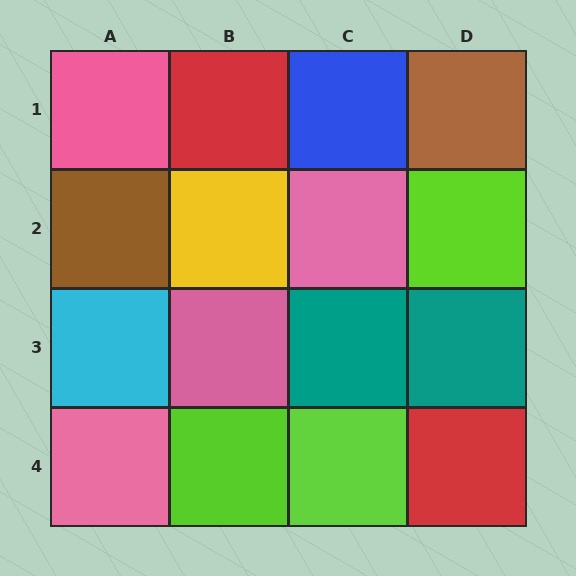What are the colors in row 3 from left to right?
Cyan, pink, teal, teal.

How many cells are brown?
2 cells are brown.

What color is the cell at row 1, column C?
Blue.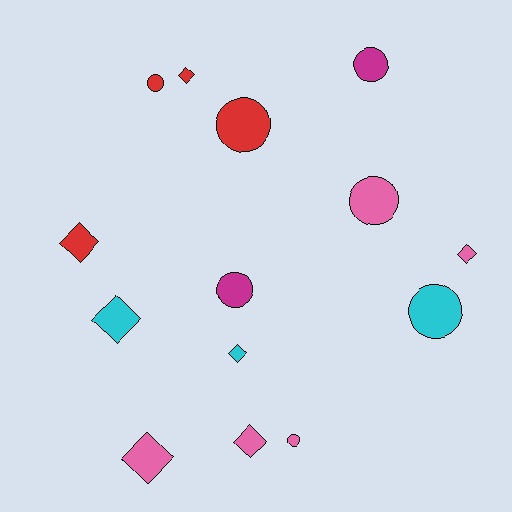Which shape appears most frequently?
Diamond, with 7 objects.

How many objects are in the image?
There are 14 objects.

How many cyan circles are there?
There is 1 cyan circle.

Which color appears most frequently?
Pink, with 5 objects.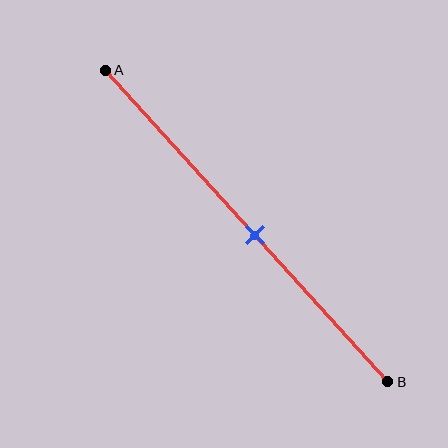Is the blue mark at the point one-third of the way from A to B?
No, the mark is at about 55% from A, not at the 33% one-third point.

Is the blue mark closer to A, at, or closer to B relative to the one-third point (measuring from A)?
The blue mark is closer to point B than the one-third point of segment AB.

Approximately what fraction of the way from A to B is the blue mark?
The blue mark is approximately 55% of the way from A to B.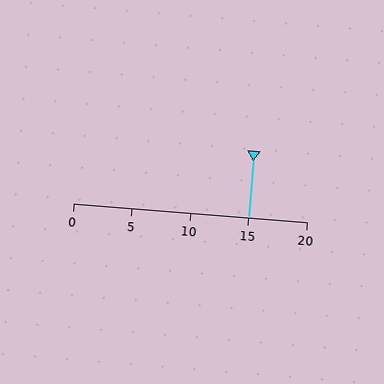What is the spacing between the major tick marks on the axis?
The major ticks are spaced 5 apart.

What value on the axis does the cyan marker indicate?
The marker indicates approximately 15.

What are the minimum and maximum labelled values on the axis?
The axis runs from 0 to 20.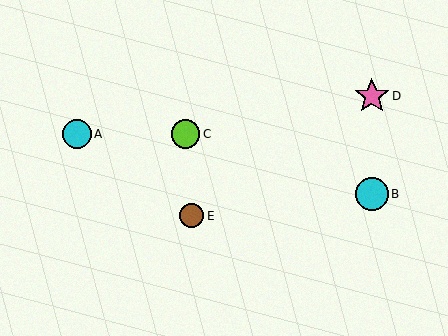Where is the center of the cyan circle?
The center of the cyan circle is at (372, 194).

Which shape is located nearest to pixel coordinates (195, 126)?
The lime circle (labeled C) at (186, 134) is nearest to that location.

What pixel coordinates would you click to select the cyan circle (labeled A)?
Click at (77, 134) to select the cyan circle A.